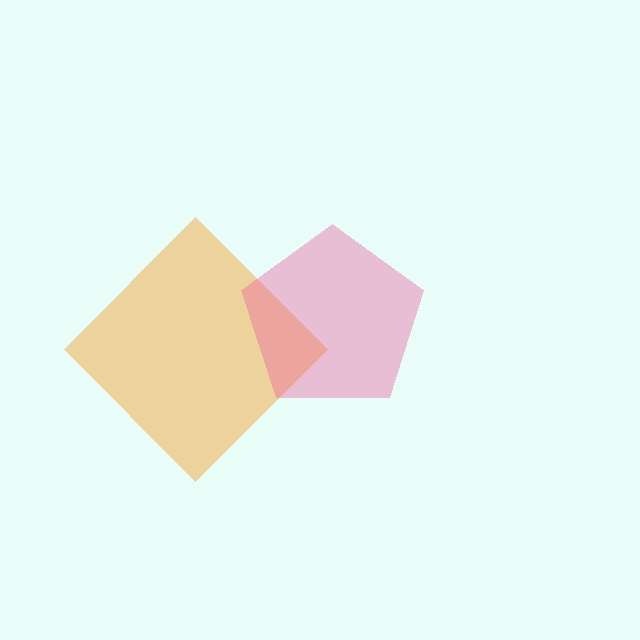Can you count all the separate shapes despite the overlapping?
Yes, there are 2 separate shapes.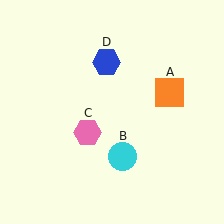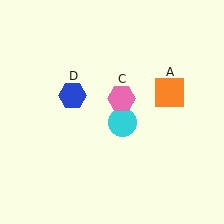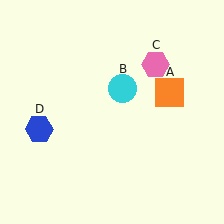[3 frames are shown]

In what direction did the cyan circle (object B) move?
The cyan circle (object B) moved up.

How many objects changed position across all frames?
3 objects changed position: cyan circle (object B), pink hexagon (object C), blue hexagon (object D).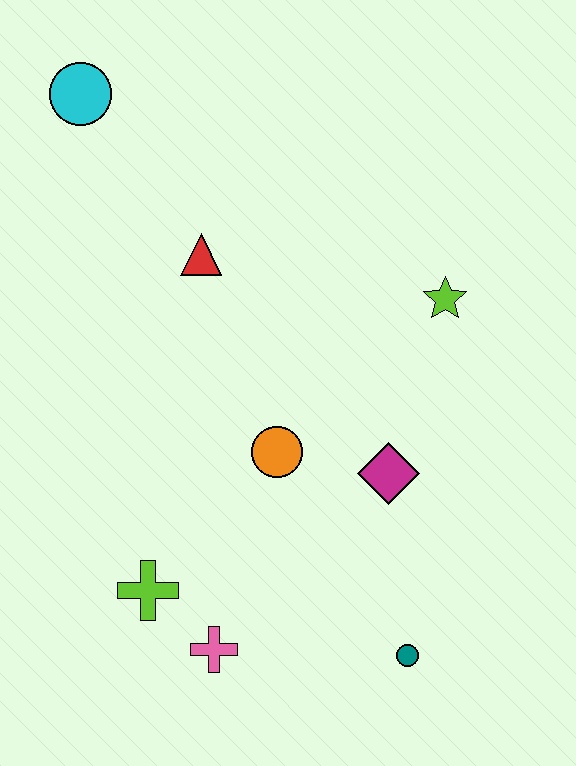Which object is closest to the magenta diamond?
The orange circle is closest to the magenta diamond.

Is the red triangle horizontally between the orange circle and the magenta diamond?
No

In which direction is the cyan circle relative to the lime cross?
The cyan circle is above the lime cross.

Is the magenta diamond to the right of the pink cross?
Yes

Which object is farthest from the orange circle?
The cyan circle is farthest from the orange circle.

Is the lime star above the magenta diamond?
Yes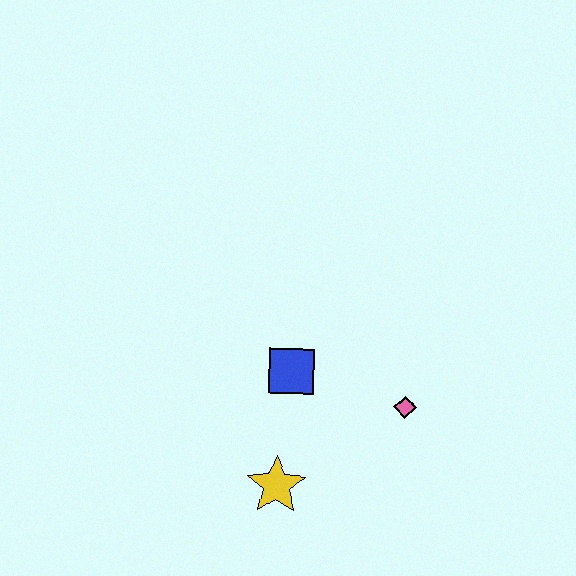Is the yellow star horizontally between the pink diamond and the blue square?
No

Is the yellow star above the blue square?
No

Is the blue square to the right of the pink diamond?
No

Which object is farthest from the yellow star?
The pink diamond is farthest from the yellow star.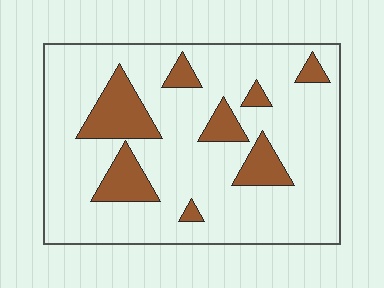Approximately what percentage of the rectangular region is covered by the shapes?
Approximately 20%.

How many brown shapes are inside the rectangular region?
8.